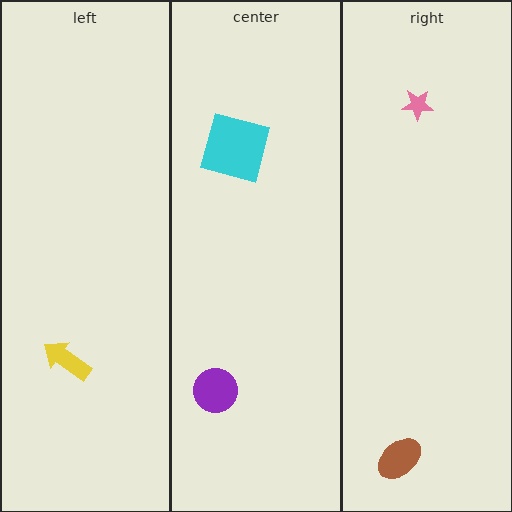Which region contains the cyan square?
The center region.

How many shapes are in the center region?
2.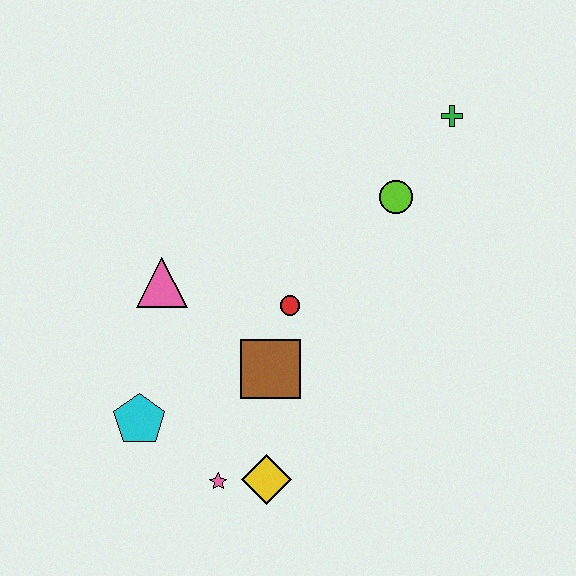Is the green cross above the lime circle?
Yes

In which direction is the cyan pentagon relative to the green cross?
The cyan pentagon is to the left of the green cross.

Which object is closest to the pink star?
The yellow diamond is closest to the pink star.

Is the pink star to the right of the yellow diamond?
No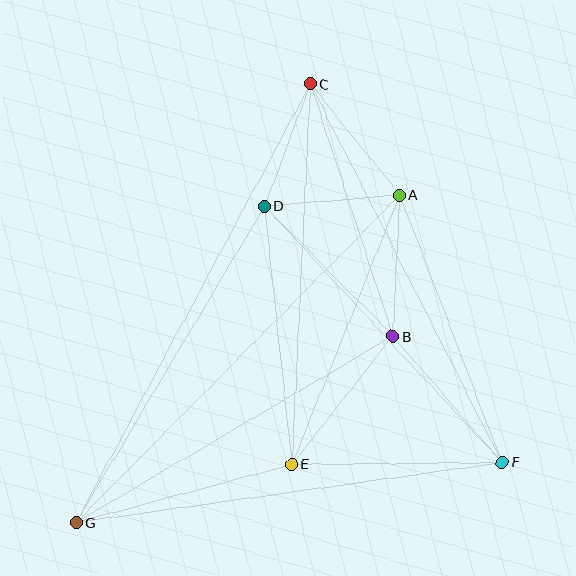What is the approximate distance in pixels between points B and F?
The distance between B and F is approximately 167 pixels.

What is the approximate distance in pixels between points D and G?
The distance between D and G is approximately 369 pixels.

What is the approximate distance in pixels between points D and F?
The distance between D and F is approximately 350 pixels.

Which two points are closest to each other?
Points C and D are closest to each other.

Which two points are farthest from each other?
Points C and G are farthest from each other.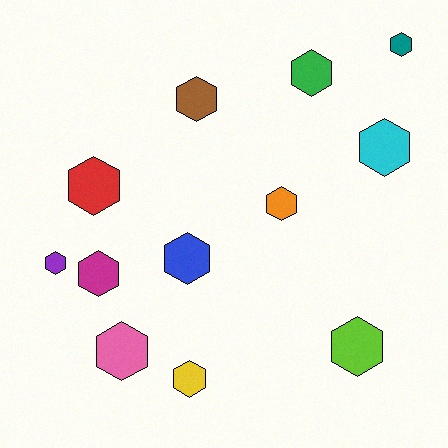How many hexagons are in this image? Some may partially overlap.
There are 12 hexagons.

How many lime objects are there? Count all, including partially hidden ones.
There is 1 lime object.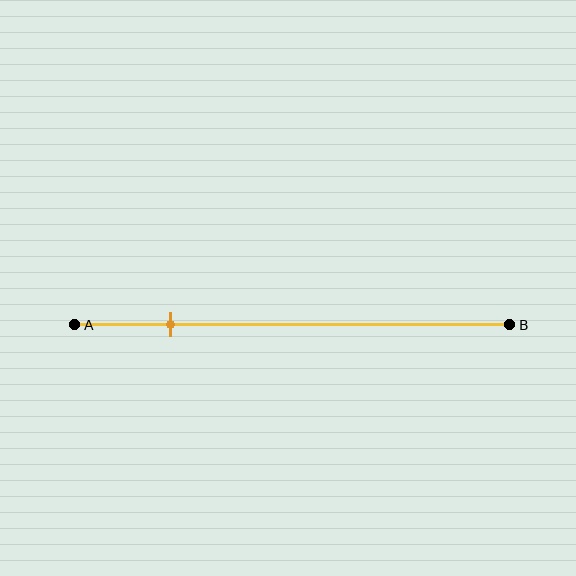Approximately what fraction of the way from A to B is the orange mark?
The orange mark is approximately 20% of the way from A to B.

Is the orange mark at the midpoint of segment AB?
No, the mark is at about 20% from A, not at the 50% midpoint.